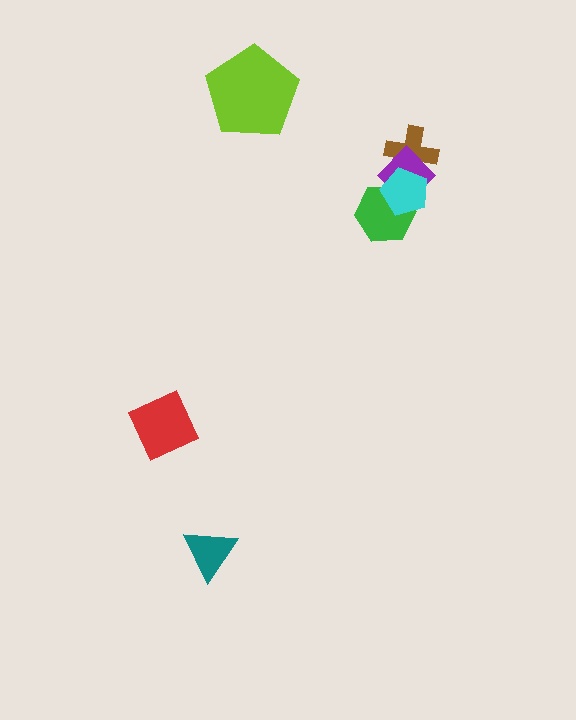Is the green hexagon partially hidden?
Yes, it is partially covered by another shape.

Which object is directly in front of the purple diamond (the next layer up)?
The green hexagon is directly in front of the purple diamond.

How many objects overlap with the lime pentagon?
0 objects overlap with the lime pentagon.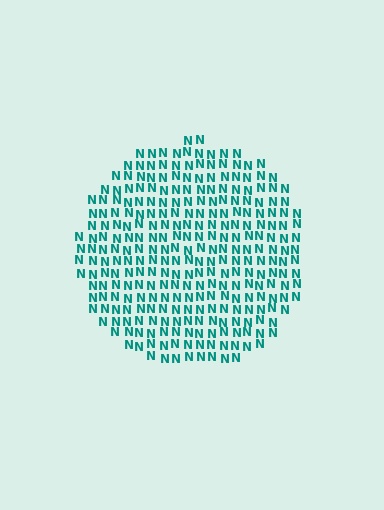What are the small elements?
The small elements are letter N's.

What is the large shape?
The large shape is a circle.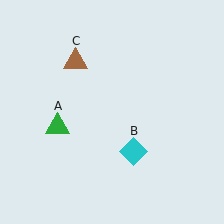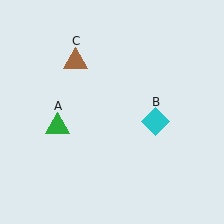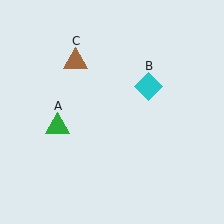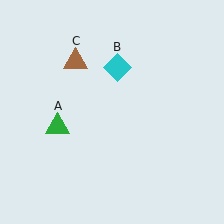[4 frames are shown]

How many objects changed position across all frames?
1 object changed position: cyan diamond (object B).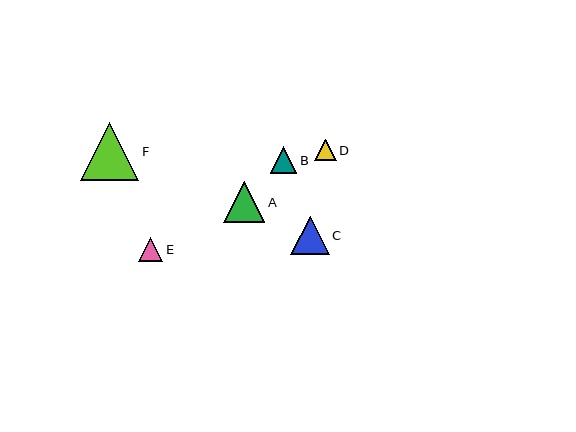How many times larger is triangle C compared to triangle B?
Triangle C is approximately 1.5 times the size of triangle B.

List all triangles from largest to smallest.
From largest to smallest: F, A, C, B, E, D.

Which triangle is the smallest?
Triangle D is the smallest with a size of approximately 22 pixels.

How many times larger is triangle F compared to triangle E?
Triangle F is approximately 2.4 times the size of triangle E.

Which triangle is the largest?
Triangle F is the largest with a size of approximately 58 pixels.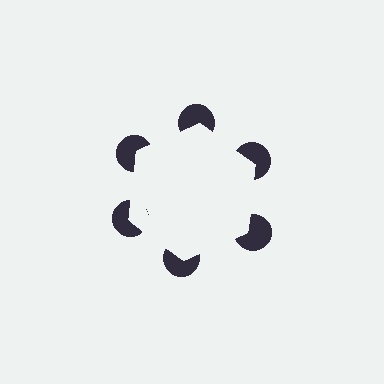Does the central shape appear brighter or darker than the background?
It typically appears slightly brighter than the background, even though no actual brightness change is drawn.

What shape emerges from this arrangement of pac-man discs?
An illusory hexagon — its edges are inferred from the aligned wedge cuts in the pac-man discs, not physically drawn.